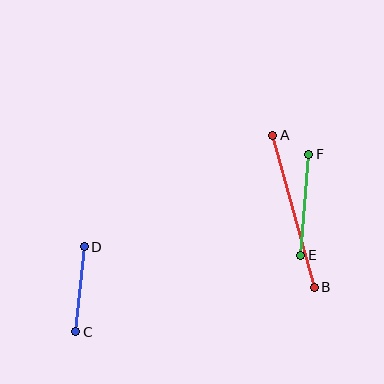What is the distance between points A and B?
The distance is approximately 158 pixels.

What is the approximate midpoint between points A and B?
The midpoint is at approximately (293, 211) pixels.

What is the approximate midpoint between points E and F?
The midpoint is at approximately (305, 205) pixels.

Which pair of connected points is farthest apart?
Points A and B are farthest apart.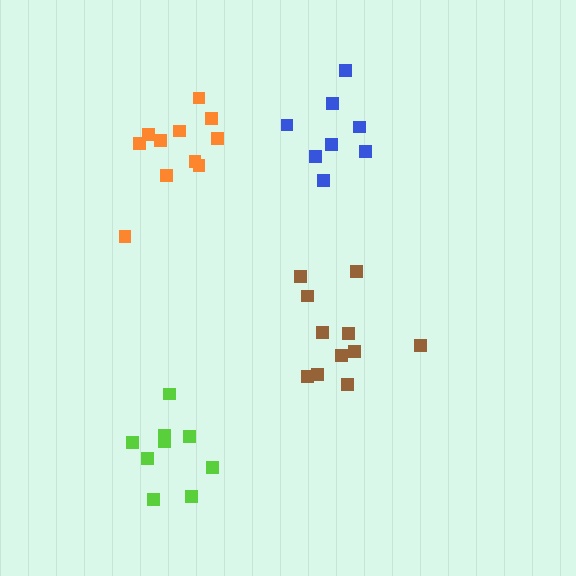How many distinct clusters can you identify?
There are 4 distinct clusters.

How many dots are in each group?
Group 1: 9 dots, Group 2: 8 dots, Group 3: 11 dots, Group 4: 11 dots (39 total).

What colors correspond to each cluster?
The clusters are colored: lime, blue, brown, orange.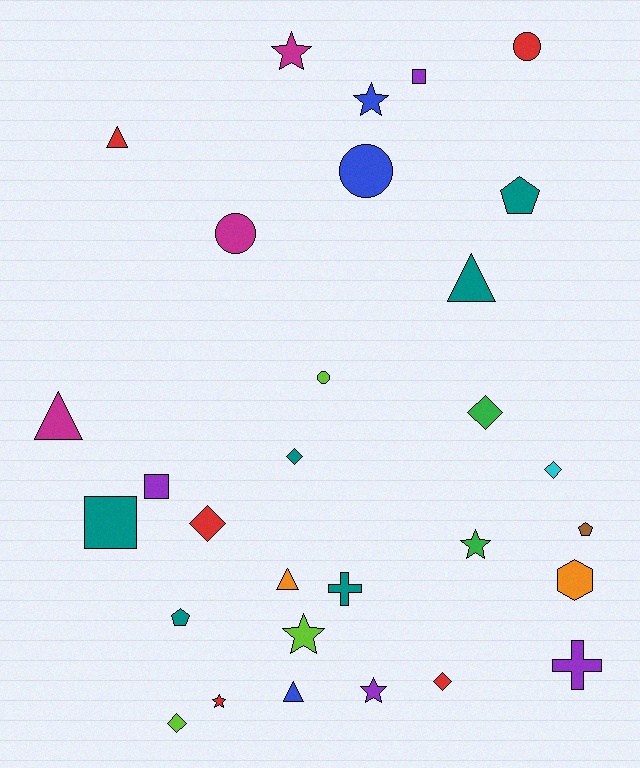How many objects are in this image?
There are 30 objects.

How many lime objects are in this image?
There are 3 lime objects.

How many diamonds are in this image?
There are 6 diamonds.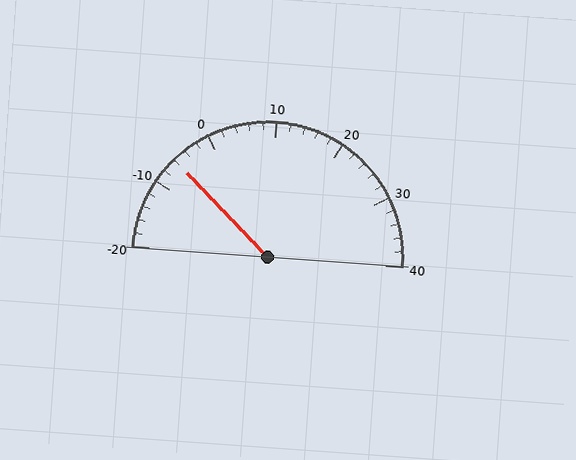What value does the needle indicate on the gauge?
The needle indicates approximately -6.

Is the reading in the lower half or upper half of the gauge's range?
The reading is in the lower half of the range (-20 to 40).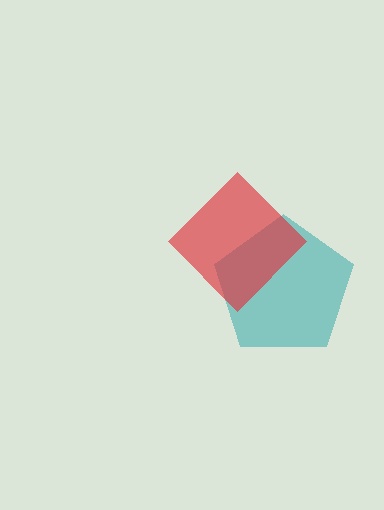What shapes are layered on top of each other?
The layered shapes are: a teal pentagon, a red diamond.